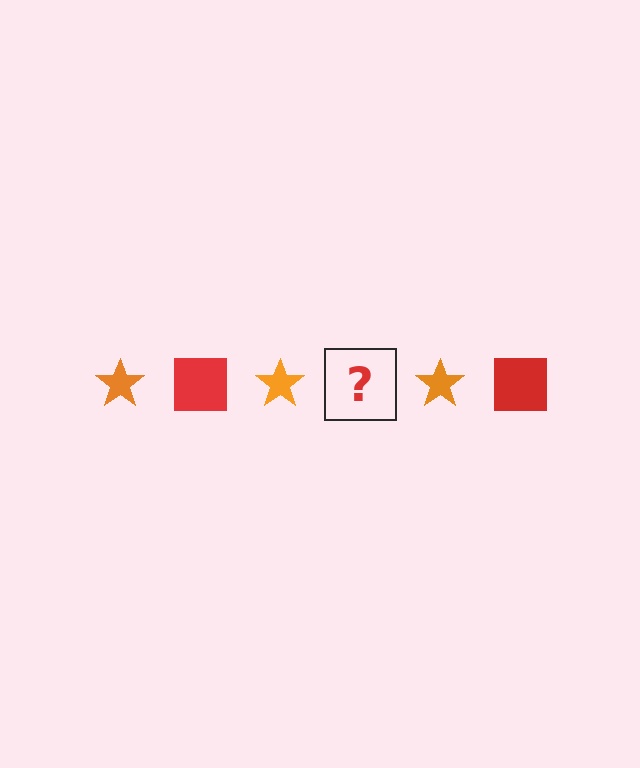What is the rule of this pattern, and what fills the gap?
The rule is that the pattern alternates between orange star and red square. The gap should be filled with a red square.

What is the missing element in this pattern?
The missing element is a red square.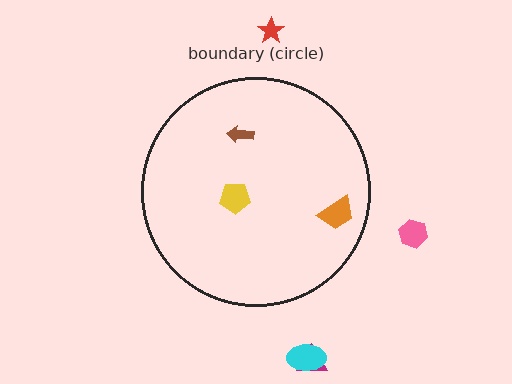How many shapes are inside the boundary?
3 inside, 4 outside.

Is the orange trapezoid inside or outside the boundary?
Inside.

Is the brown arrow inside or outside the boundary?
Inside.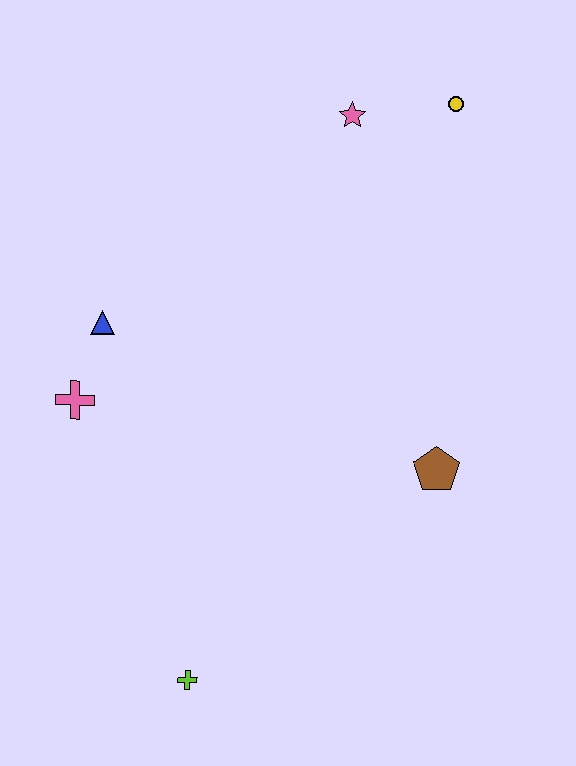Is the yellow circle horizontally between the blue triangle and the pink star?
No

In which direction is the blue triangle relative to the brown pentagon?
The blue triangle is to the left of the brown pentagon.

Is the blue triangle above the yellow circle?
No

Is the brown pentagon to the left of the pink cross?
No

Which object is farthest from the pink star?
The lime cross is farthest from the pink star.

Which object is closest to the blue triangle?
The pink cross is closest to the blue triangle.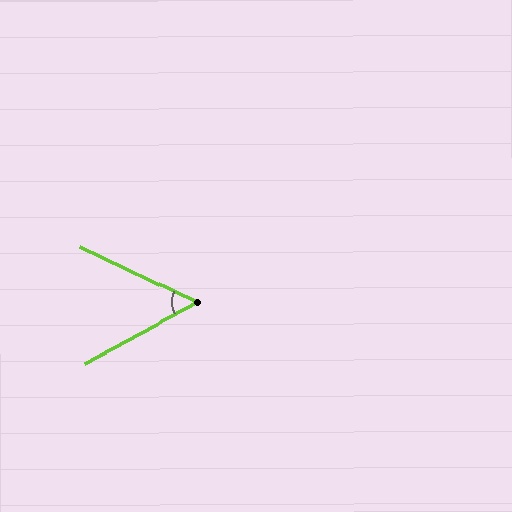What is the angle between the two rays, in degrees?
Approximately 54 degrees.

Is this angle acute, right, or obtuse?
It is acute.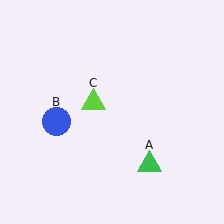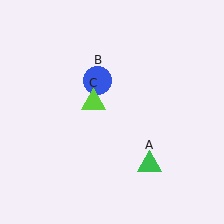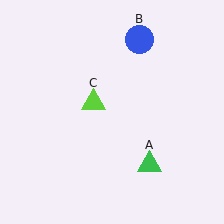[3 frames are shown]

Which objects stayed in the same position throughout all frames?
Green triangle (object A) and lime triangle (object C) remained stationary.